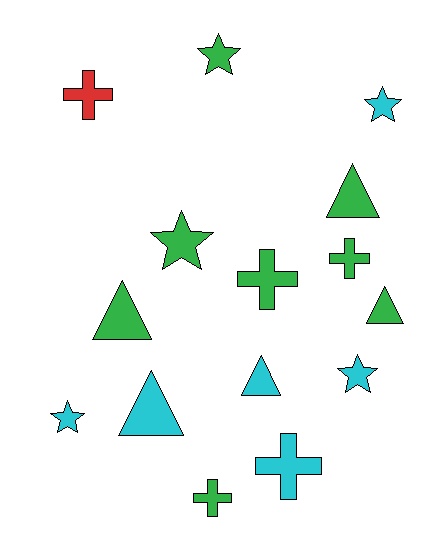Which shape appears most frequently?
Triangle, with 5 objects.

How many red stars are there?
There are no red stars.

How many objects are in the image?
There are 15 objects.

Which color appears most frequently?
Green, with 8 objects.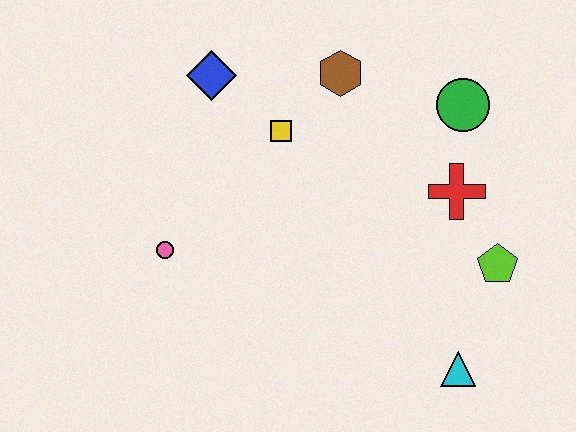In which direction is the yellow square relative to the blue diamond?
The yellow square is to the right of the blue diamond.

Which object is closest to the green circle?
The red cross is closest to the green circle.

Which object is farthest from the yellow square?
The cyan triangle is farthest from the yellow square.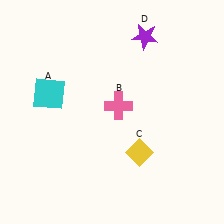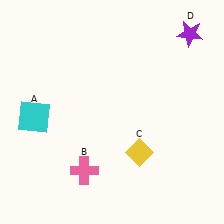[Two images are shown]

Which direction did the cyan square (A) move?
The cyan square (A) moved down.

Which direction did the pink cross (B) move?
The pink cross (B) moved down.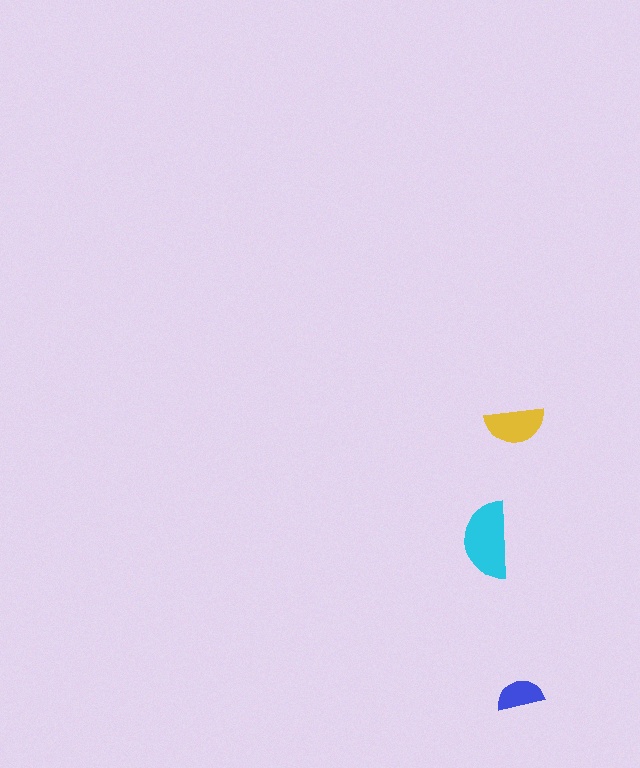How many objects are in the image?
There are 3 objects in the image.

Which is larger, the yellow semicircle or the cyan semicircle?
The cyan one.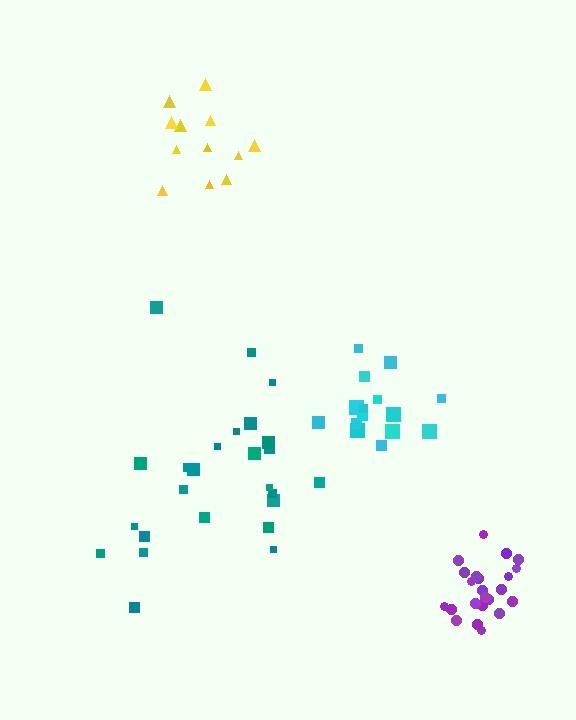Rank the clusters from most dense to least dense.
purple, cyan, yellow, teal.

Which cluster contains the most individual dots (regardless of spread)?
Teal (25).